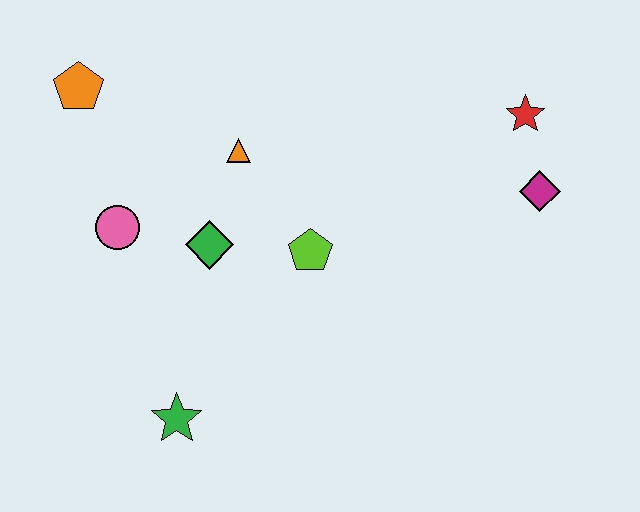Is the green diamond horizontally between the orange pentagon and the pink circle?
No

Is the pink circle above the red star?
No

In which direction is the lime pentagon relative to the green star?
The lime pentagon is above the green star.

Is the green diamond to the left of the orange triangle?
Yes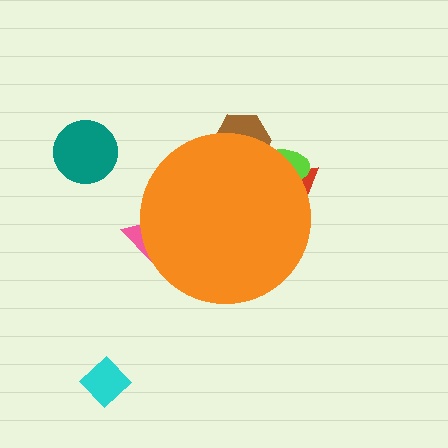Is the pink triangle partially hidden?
Yes, the pink triangle is partially hidden behind the orange circle.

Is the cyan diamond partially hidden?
No, the cyan diamond is fully visible.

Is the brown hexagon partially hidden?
Yes, the brown hexagon is partially hidden behind the orange circle.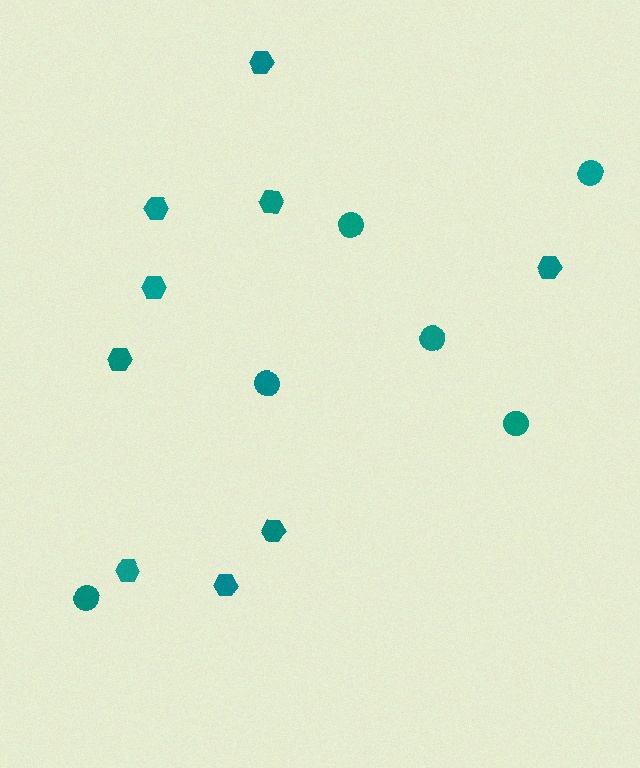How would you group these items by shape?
There are 2 groups: one group of hexagons (9) and one group of circles (6).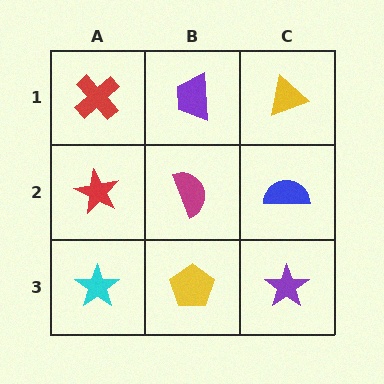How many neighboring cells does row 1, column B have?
3.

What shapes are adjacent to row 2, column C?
A yellow triangle (row 1, column C), a purple star (row 3, column C), a magenta semicircle (row 2, column B).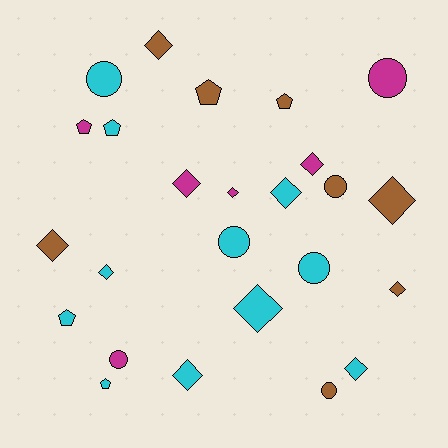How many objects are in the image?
There are 25 objects.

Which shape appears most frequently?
Diamond, with 12 objects.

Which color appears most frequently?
Cyan, with 11 objects.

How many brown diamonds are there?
There are 4 brown diamonds.